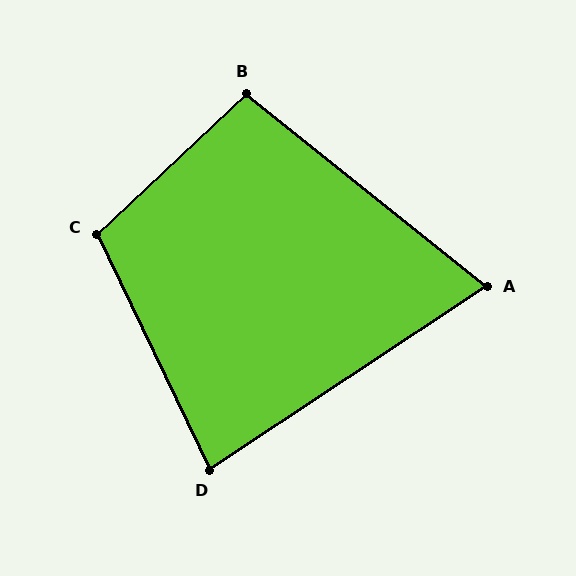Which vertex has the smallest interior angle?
A, at approximately 72 degrees.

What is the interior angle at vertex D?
Approximately 82 degrees (acute).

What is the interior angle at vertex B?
Approximately 98 degrees (obtuse).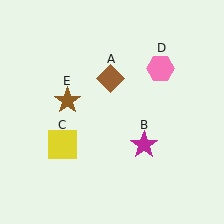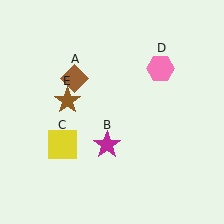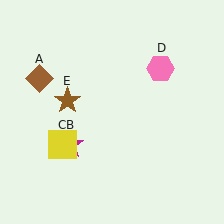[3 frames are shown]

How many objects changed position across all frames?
2 objects changed position: brown diamond (object A), magenta star (object B).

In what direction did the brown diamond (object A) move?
The brown diamond (object A) moved left.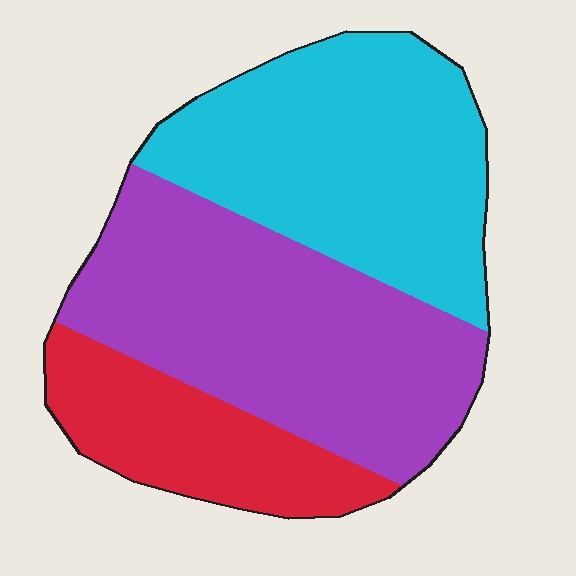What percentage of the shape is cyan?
Cyan takes up about three eighths (3/8) of the shape.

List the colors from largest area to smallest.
From largest to smallest: purple, cyan, red.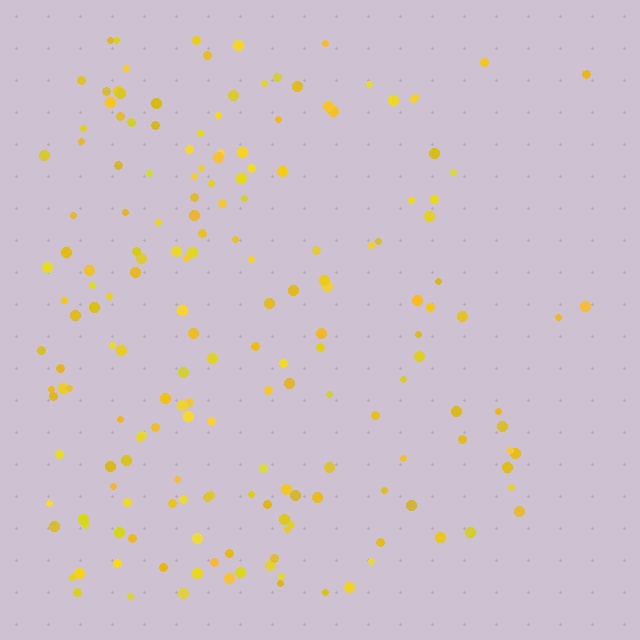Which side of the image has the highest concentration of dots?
The left.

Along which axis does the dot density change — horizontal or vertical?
Horizontal.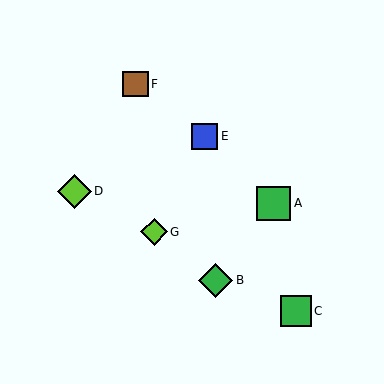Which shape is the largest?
The green square (labeled A) is the largest.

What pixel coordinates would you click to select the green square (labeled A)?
Click at (274, 203) to select the green square A.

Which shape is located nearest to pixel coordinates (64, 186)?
The lime diamond (labeled D) at (74, 191) is nearest to that location.